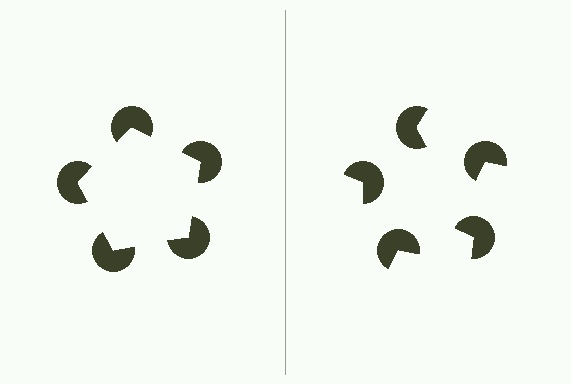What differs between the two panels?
The pac-man discs are positioned identically on both sides; only the wedge orientations differ. On the left they align to a pentagon; on the right they are misaligned.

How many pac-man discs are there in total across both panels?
10 — 5 on each side.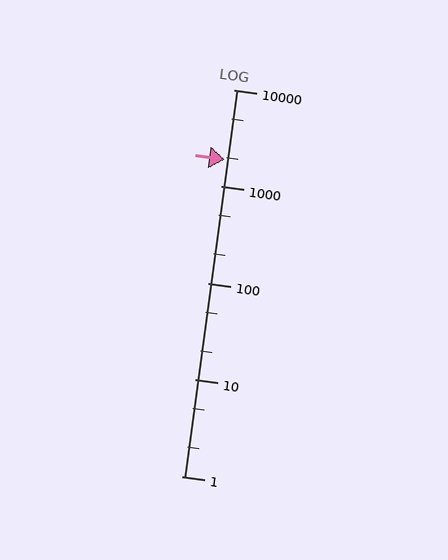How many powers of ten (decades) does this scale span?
The scale spans 4 decades, from 1 to 10000.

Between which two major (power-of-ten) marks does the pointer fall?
The pointer is between 1000 and 10000.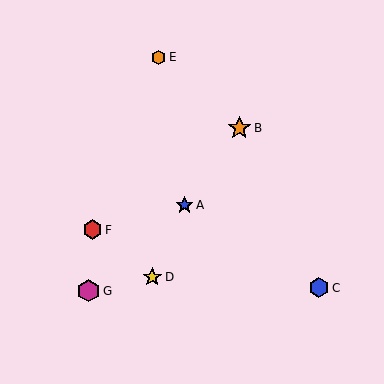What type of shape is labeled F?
Shape F is a red hexagon.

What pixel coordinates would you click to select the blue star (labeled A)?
Click at (184, 205) to select the blue star A.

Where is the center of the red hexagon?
The center of the red hexagon is at (92, 230).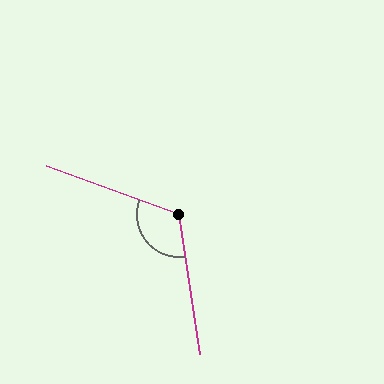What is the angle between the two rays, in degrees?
Approximately 118 degrees.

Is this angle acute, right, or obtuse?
It is obtuse.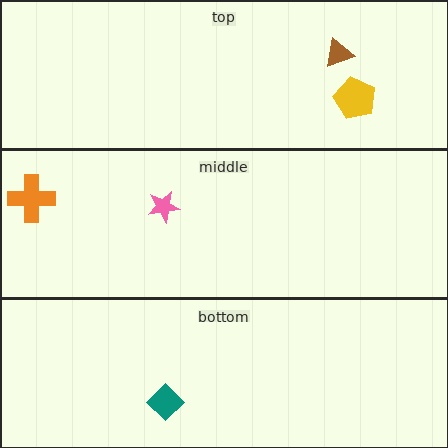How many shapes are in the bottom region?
1.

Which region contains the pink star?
The middle region.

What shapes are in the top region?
The brown triangle, the yellow pentagon.